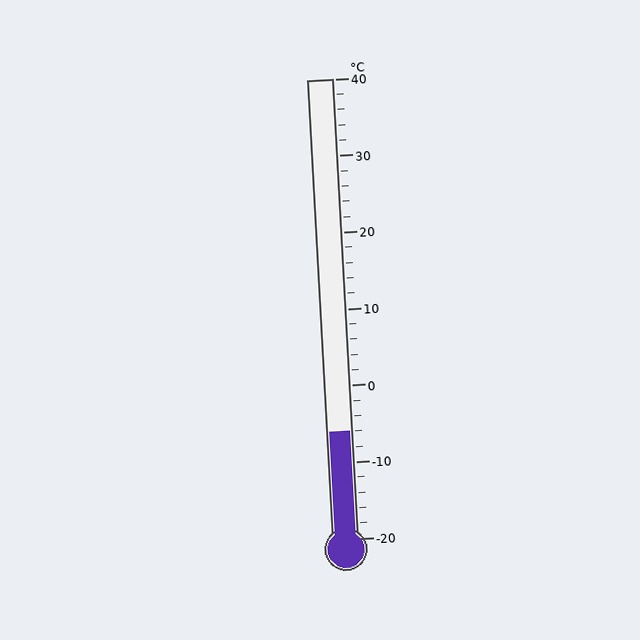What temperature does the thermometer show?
The thermometer shows approximately -6°C.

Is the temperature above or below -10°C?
The temperature is above -10°C.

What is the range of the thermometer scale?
The thermometer scale ranges from -20°C to 40°C.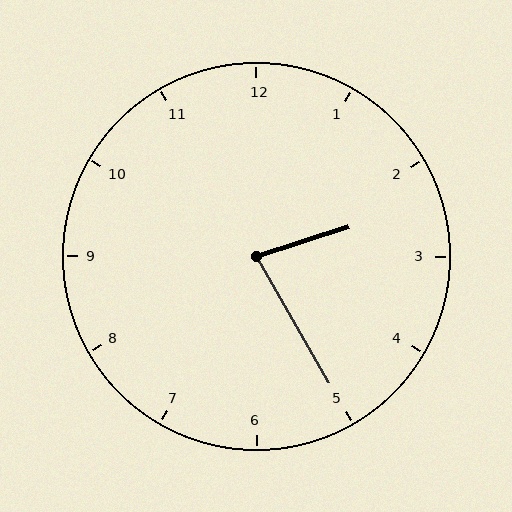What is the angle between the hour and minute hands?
Approximately 78 degrees.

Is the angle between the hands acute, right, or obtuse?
It is acute.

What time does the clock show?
2:25.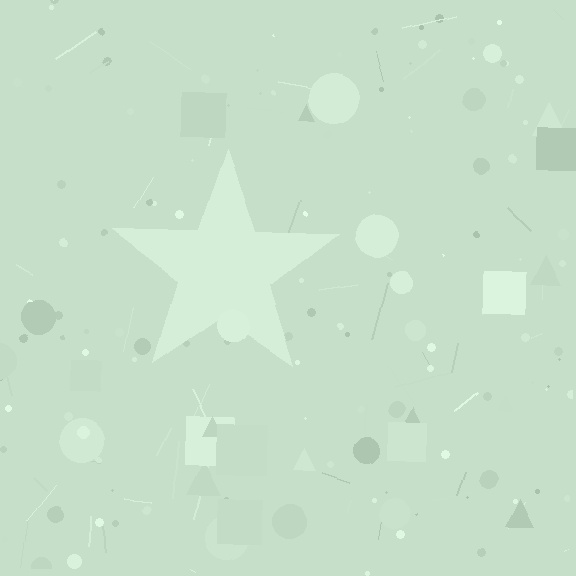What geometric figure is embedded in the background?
A star is embedded in the background.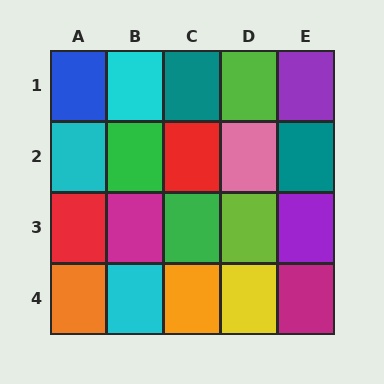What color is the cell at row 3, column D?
Lime.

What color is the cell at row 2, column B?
Green.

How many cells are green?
2 cells are green.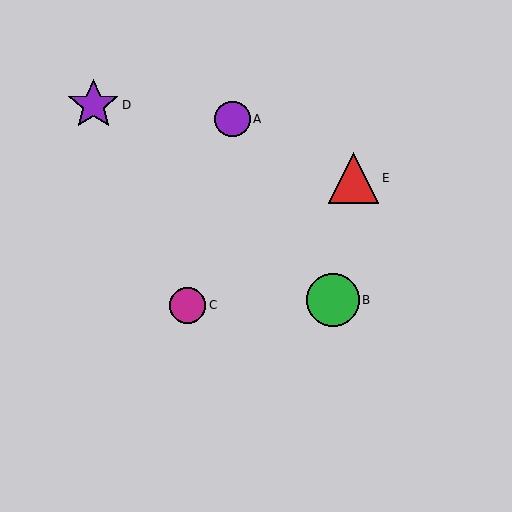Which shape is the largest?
The green circle (labeled B) is the largest.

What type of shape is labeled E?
Shape E is a red triangle.